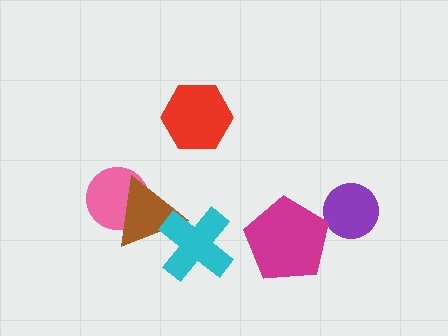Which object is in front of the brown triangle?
The cyan cross is in front of the brown triangle.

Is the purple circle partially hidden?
No, no other shape covers it.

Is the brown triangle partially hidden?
Yes, it is partially covered by another shape.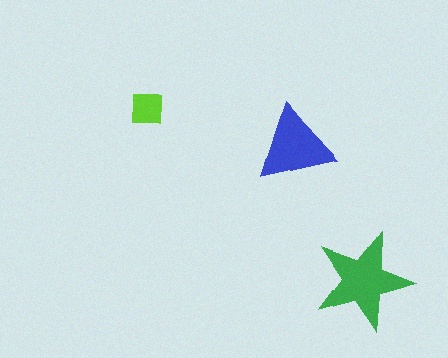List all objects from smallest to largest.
The lime square, the blue triangle, the green star.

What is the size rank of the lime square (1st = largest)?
3rd.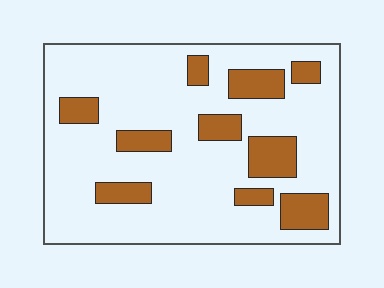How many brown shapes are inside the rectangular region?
10.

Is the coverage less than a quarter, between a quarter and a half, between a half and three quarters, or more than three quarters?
Less than a quarter.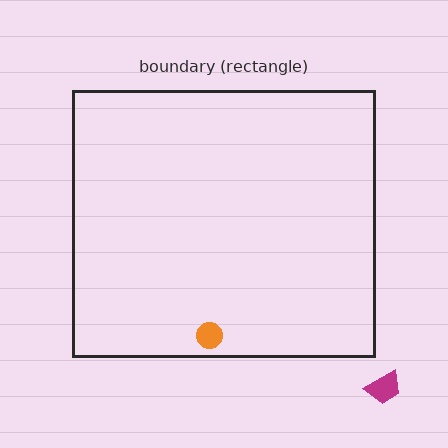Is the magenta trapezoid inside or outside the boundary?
Outside.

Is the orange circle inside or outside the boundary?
Inside.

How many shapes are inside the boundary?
1 inside, 1 outside.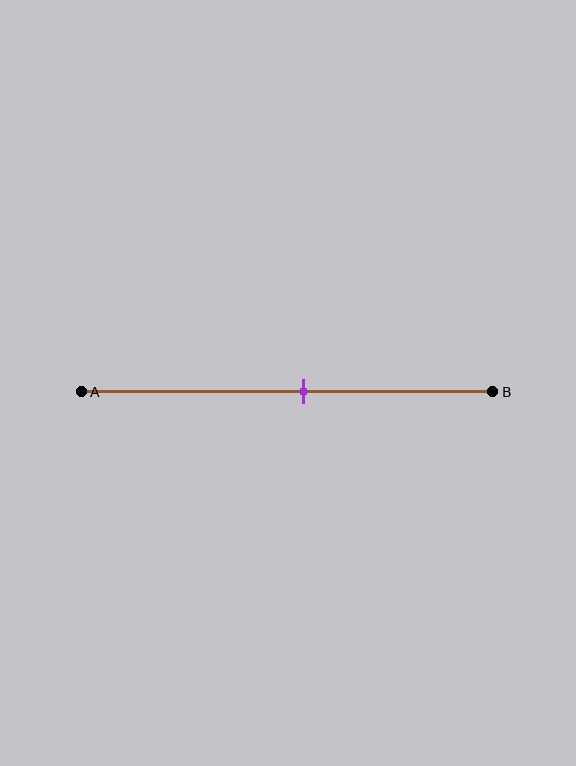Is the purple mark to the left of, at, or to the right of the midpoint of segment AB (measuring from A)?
The purple mark is to the right of the midpoint of segment AB.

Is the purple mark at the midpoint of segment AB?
No, the mark is at about 55% from A, not at the 50% midpoint.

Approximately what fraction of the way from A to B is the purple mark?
The purple mark is approximately 55% of the way from A to B.